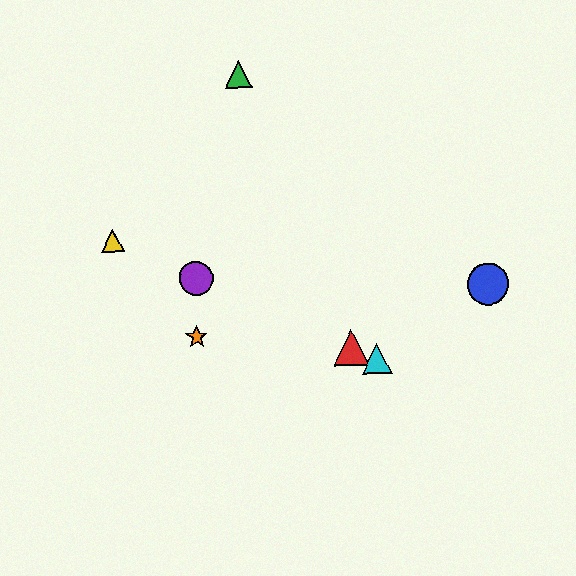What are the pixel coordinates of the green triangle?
The green triangle is at (238, 75).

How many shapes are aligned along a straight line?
4 shapes (the red triangle, the yellow triangle, the purple circle, the cyan triangle) are aligned along a straight line.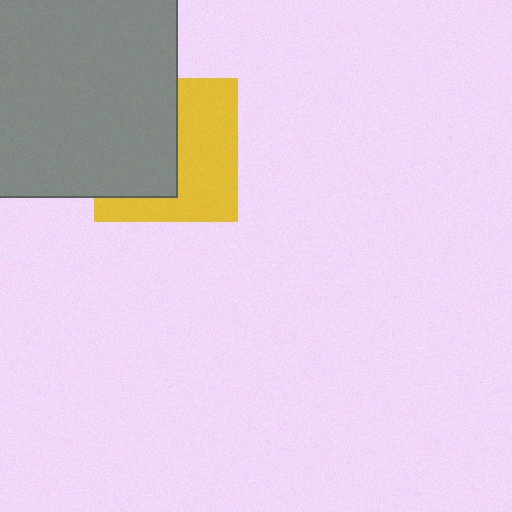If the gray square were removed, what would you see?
You would see the complete yellow square.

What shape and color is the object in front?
The object in front is a gray square.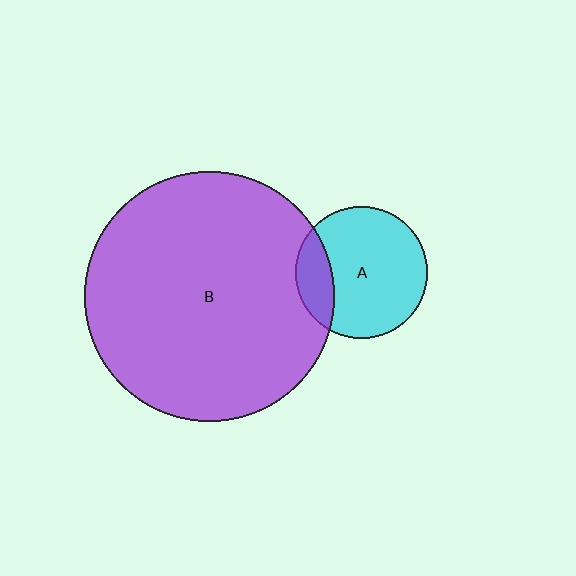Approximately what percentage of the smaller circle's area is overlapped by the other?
Approximately 20%.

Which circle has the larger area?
Circle B (purple).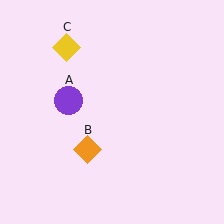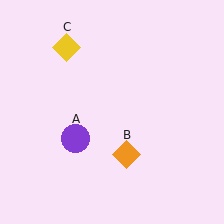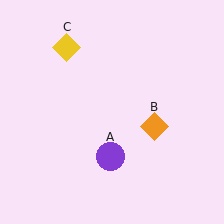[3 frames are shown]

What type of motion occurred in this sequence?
The purple circle (object A), orange diamond (object B) rotated counterclockwise around the center of the scene.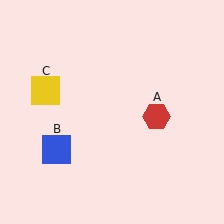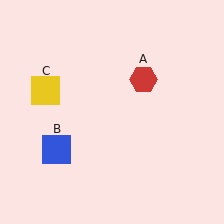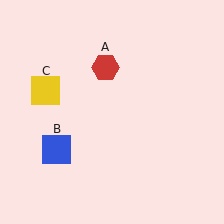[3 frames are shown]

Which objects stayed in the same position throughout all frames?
Blue square (object B) and yellow square (object C) remained stationary.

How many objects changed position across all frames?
1 object changed position: red hexagon (object A).